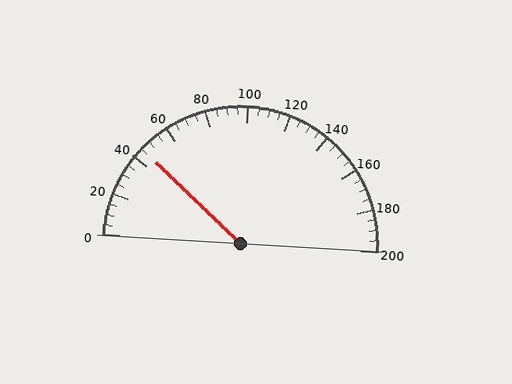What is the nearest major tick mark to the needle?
The nearest major tick mark is 40.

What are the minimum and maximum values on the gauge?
The gauge ranges from 0 to 200.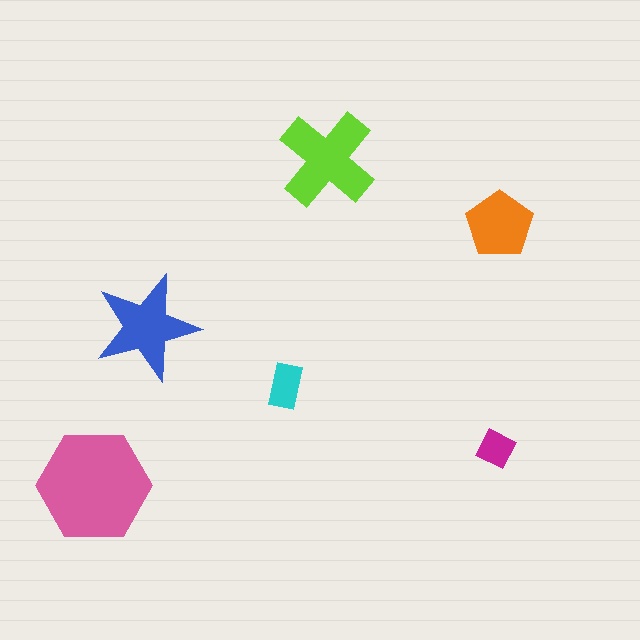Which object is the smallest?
The magenta diamond.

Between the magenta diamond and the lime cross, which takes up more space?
The lime cross.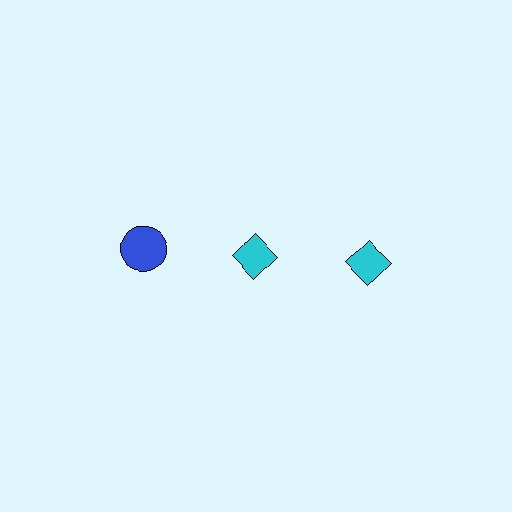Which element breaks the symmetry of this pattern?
The blue circle in the top row, leftmost column breaks the symmetry. All other shapes are cyan diamonds.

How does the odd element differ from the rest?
It differs in both color (blue instead of cyan) and shape (circle instead of diamond).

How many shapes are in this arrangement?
There are 3 shapes arranged in a grid pattern.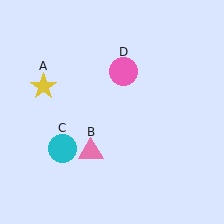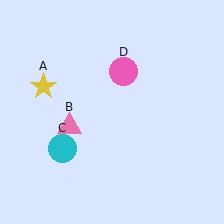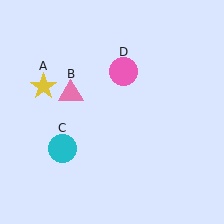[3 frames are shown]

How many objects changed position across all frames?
1 object changed position: pink triangle (object B).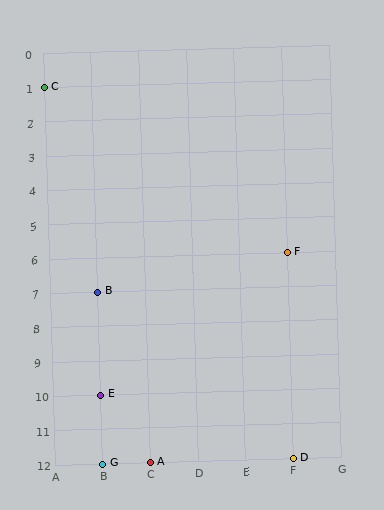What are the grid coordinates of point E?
Point E is at grid coordinates (B, 10).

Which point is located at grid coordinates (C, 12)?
Point A is at (C, 12).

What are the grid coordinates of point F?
Point F is at grid coordinates (F, 6).